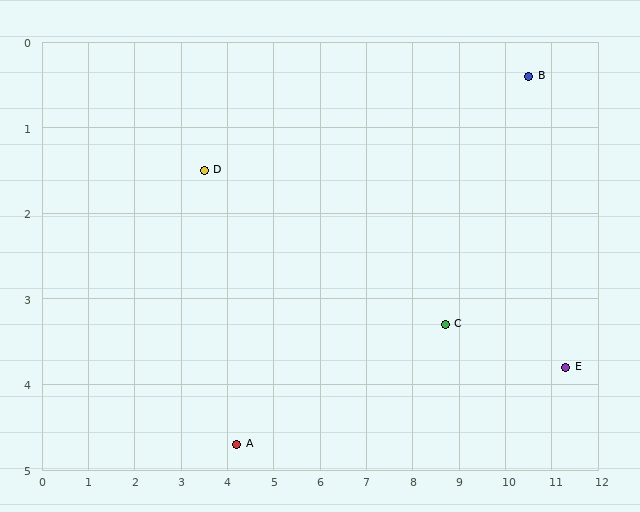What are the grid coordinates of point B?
Point B is at approximately (10.5, 0.4).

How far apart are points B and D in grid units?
Points B and D are about 7.1 grid units apart.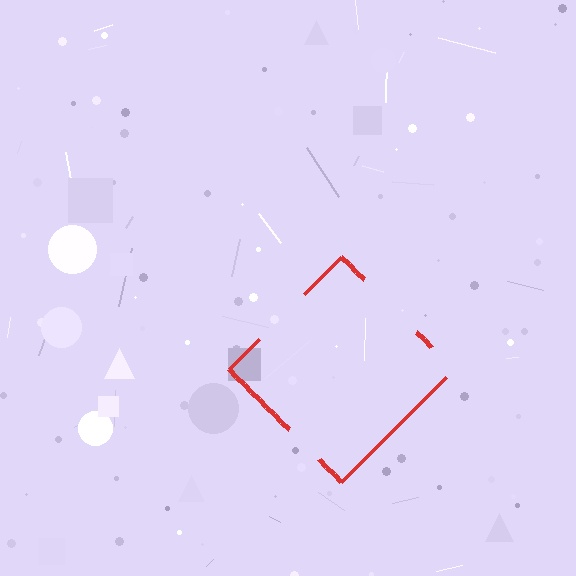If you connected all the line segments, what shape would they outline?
They would outline a diamond.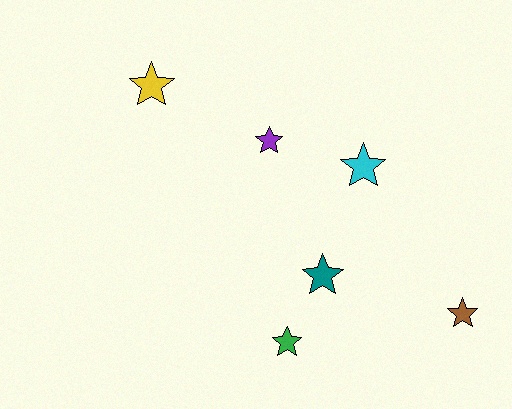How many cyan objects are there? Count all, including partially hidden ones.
There is 1 cyan object.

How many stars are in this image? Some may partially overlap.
There are 6 stars.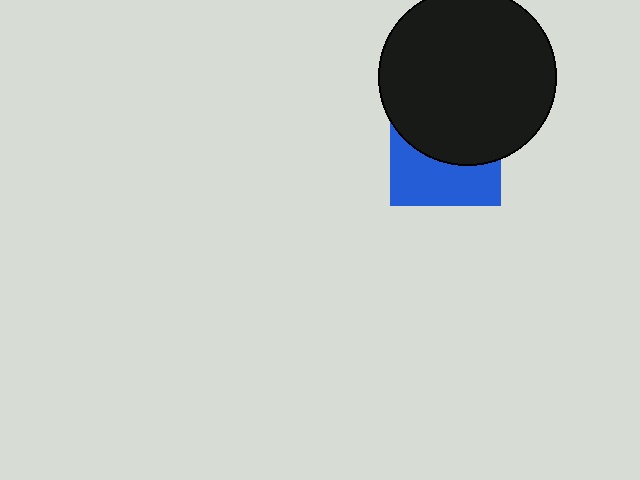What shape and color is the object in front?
The object in front is a black circle.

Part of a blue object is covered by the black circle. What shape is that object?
It is a square.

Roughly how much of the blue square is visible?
About half of it is visible (roughly 45%).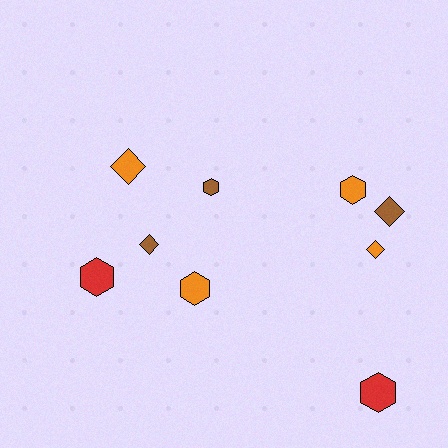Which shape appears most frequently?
Hexagon, with 5 objects.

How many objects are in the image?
There are 9 objects.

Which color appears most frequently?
Orange, with 4 objects.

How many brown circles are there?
There are no brown circles.